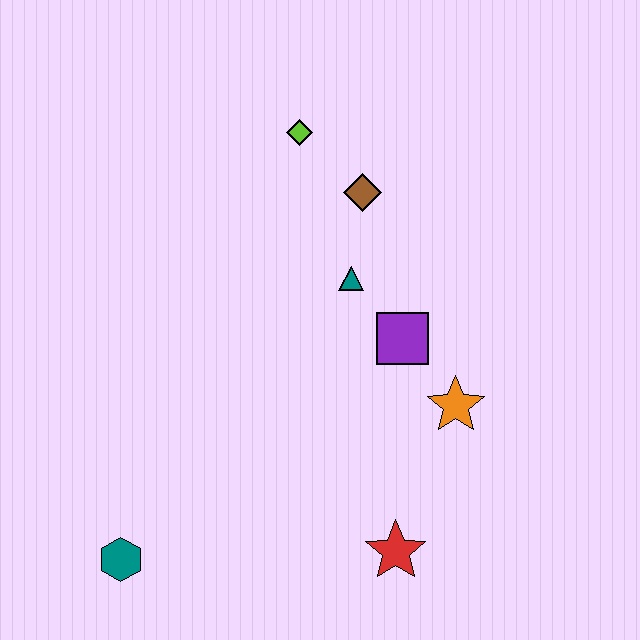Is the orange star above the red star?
Yes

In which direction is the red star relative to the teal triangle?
The red star is below the teal triangle.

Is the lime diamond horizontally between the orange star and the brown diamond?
No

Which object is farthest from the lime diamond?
The teal hexagon is farthest from the lime diamond.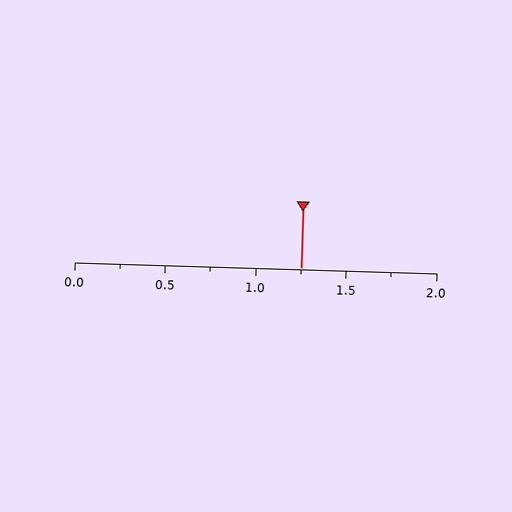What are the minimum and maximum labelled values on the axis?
The axis runs from 0.0 to 2.0.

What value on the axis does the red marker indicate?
The marker indicates approximately 1.25.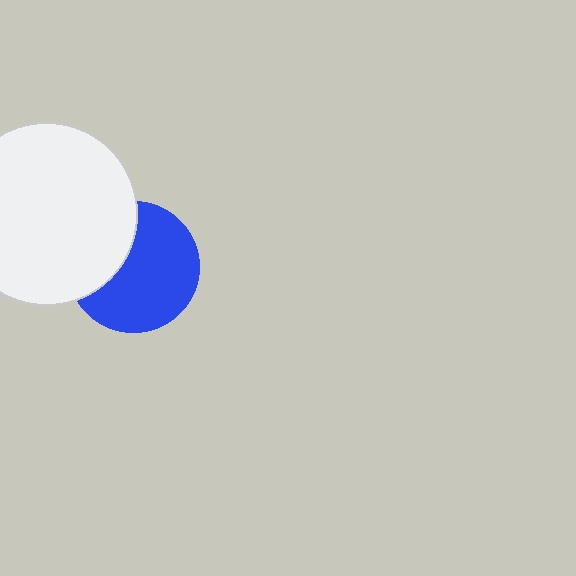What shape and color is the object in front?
The object in front is a white circle.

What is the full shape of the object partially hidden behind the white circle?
The partially hidden object is a blue circle.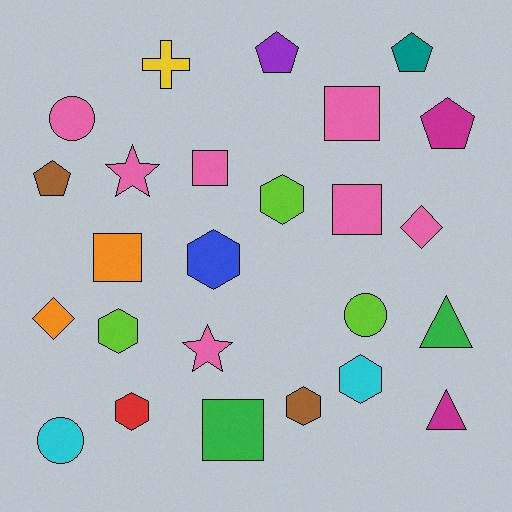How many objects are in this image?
There are 25 objects.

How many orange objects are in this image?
There are 2 orange objects.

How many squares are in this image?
There are 5 squares.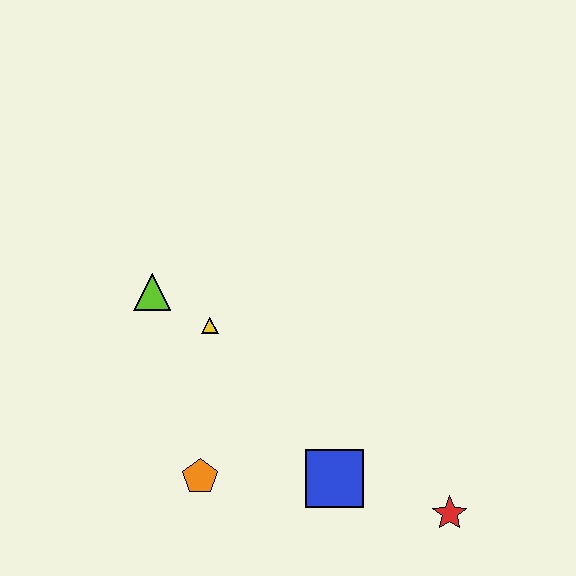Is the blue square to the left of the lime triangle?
No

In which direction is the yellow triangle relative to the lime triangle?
The yellow triangle is to the right of the lime triangle.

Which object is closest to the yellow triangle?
The lime triangle is closest to the yellow triangle.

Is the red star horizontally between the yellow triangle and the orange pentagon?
No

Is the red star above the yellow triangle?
No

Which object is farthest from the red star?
The lime triangle is farthest from the red star.